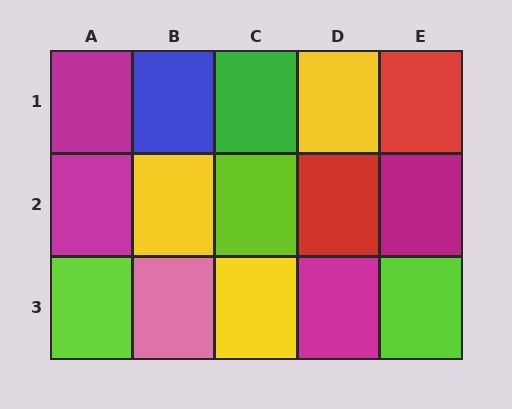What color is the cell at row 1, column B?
Blue.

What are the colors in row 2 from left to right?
Magenta, yellow, lime, red, magenta.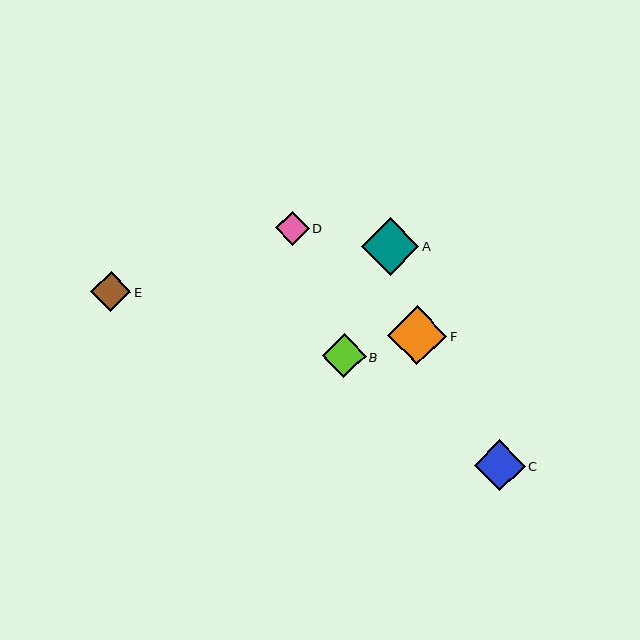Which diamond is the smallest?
Diamond D is the smallest with a size of approximately 34 pixels.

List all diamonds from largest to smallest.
From largest to smallest: F, A, C, B, E, D.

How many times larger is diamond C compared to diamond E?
Diamond C is approximately 1.2 times the size of diamond E.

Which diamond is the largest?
Diamond F is the largest with a size of approximately 59 pixels.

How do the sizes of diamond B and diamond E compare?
Diamond B and diamond E are approximately the same size.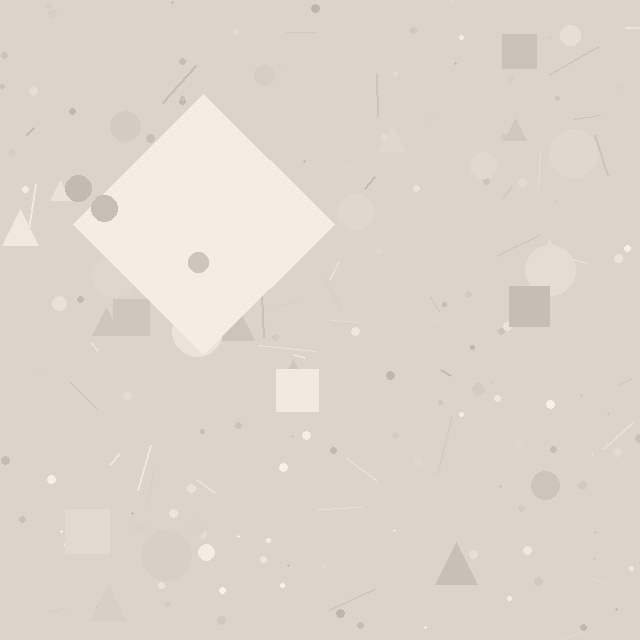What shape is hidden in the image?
A diamond is hidden in the image.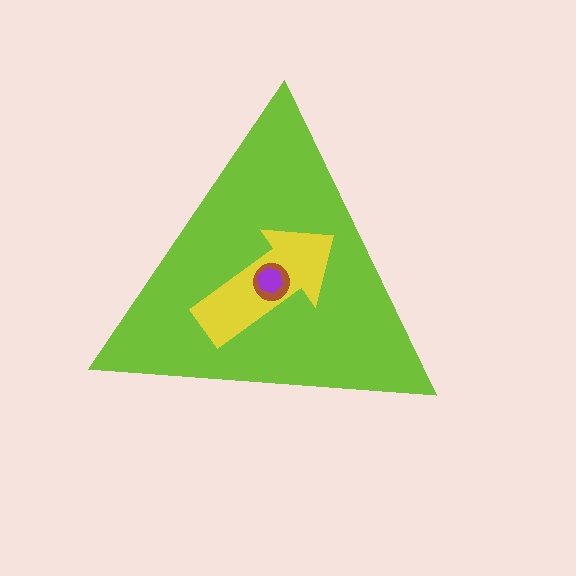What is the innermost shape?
The purple hexagon.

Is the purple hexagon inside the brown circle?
Yes.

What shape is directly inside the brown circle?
The purple hexagon.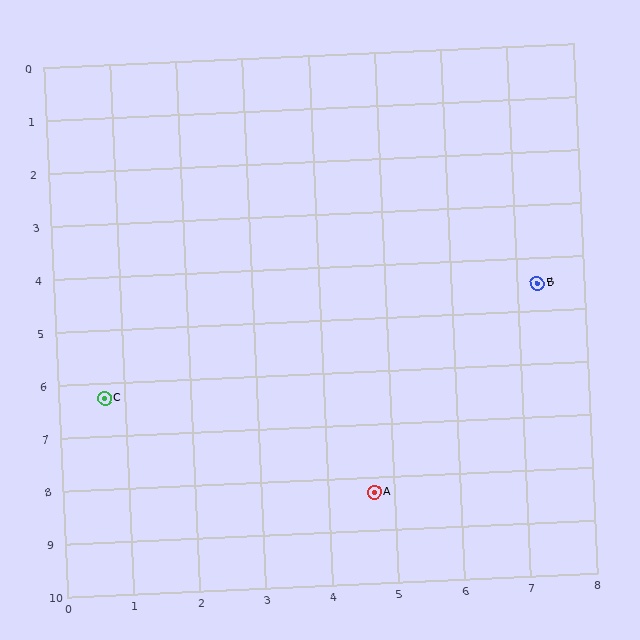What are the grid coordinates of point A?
Point A is at approximately (4.7, 8.3).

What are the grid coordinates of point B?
Point B is at approximately (7.3, 4.5).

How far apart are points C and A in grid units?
Points C and A are about 4.5 grid units apart.